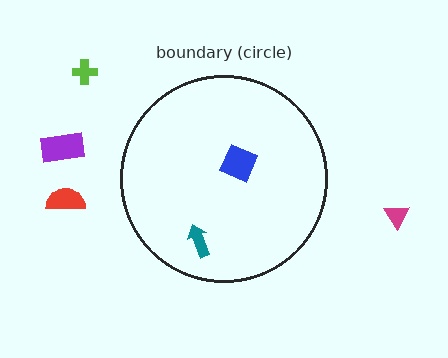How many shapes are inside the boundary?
2 inside, 4 outside.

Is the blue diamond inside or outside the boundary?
Inside.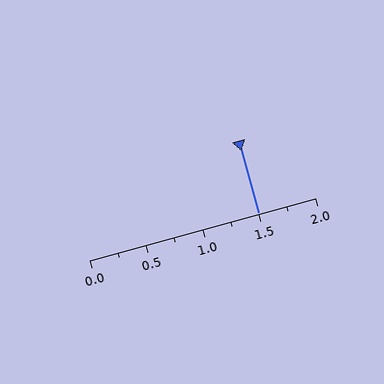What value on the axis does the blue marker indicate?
The marker indicates approximately 1.5.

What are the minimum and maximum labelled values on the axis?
The axis runs from 0.0 to 2.0.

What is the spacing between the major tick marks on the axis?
The major ticks are spaced 0.5 apart.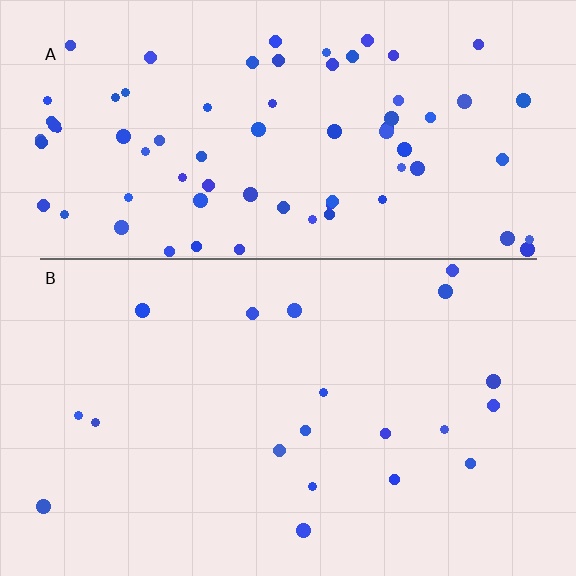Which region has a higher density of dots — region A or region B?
A (the top).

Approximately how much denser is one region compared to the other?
Approximately 3.9× — region A over region B.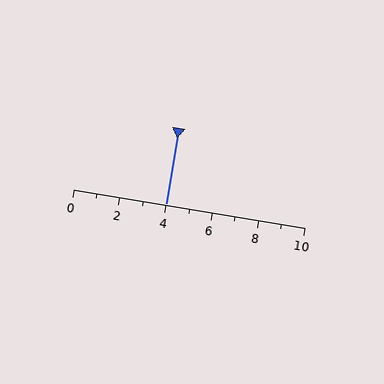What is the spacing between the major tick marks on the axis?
The major ticks are spaced 2 apart.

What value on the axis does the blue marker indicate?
The marker indicates approximately 4.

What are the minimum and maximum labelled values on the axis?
The axis runs from 0 to 10.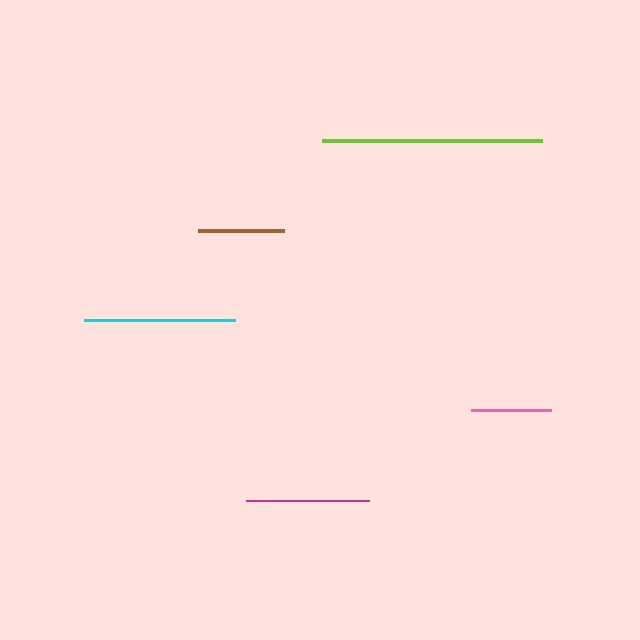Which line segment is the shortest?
The pink line is the shortest at approximately 80 pixels.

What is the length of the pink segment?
The pink segment is approximately 80 pixels long.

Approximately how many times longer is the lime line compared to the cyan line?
The lime line is approximately 1.5 times the length of the cyan line.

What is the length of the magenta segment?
The magenta segment is approximately 123 pixels long.